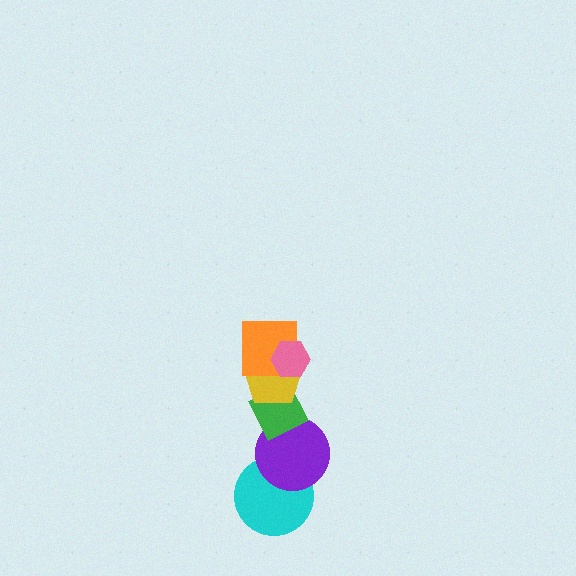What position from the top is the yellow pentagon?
The yellow pentagon is 3rd from the top.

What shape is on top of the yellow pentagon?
The orange square is on top of the yellow pentagon.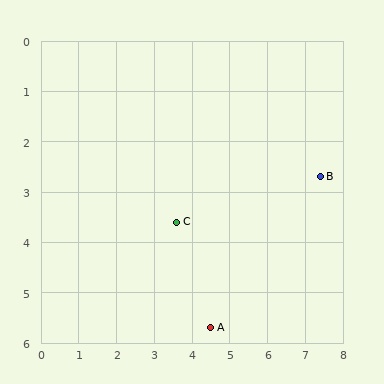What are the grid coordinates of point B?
Point B is at approximately (7.4, 2.7).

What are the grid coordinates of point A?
Point A is at approximately (4.5, 5.7).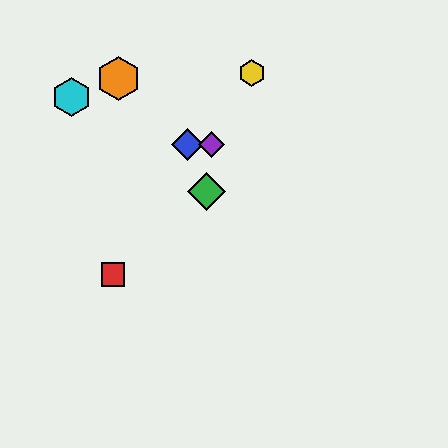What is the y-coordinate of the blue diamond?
The blue diamond is at y≈144.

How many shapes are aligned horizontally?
2 shapes (the blue diamond, the purple diamond) are aligned horizontally.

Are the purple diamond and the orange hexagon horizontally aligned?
No, the purple diamond is at y≈144 and the orange hexagon is at y≈78.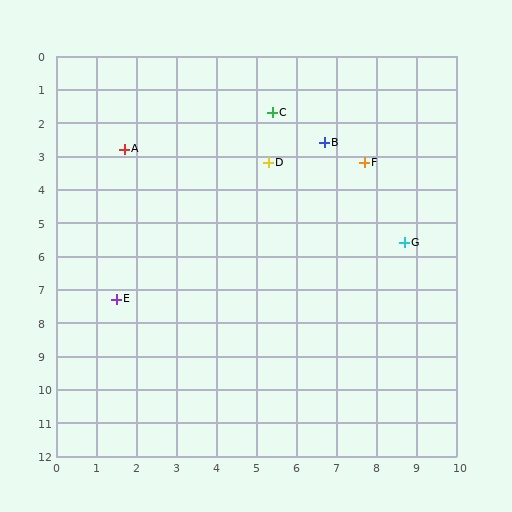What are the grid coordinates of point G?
Point G is at approximately (8.7, 5.6).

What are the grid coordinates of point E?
Point E is at approximately (1.5, 7.3).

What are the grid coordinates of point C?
Point C is at approximately (5.4, 1.7).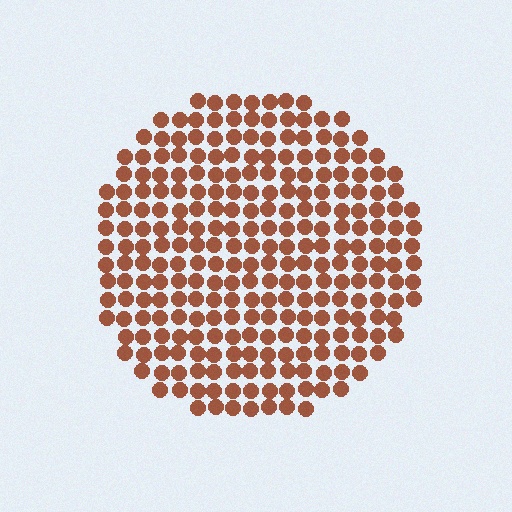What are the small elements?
The small elements are circles.